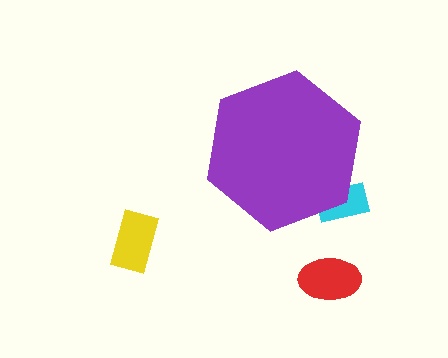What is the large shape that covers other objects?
A purple hexagon.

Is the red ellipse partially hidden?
No, the red ellipse is fully visible.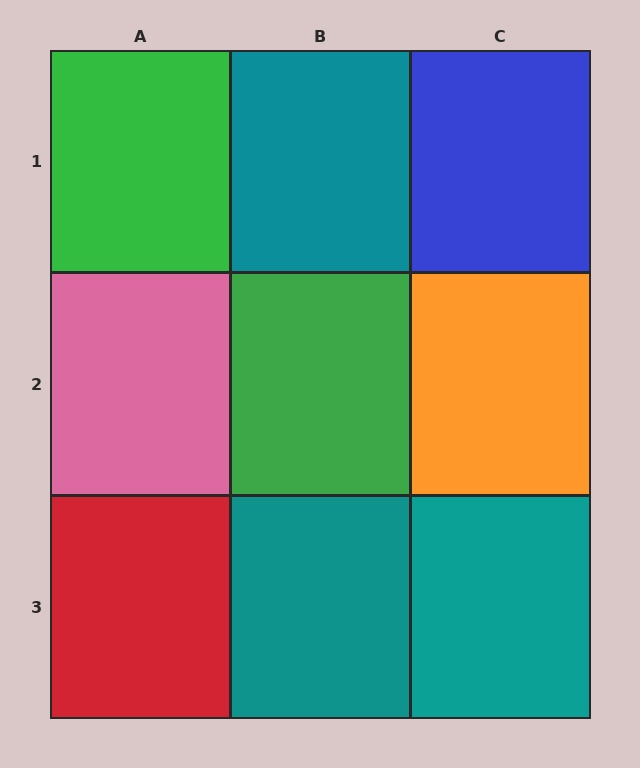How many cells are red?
1 cell is red.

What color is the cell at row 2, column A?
Pink.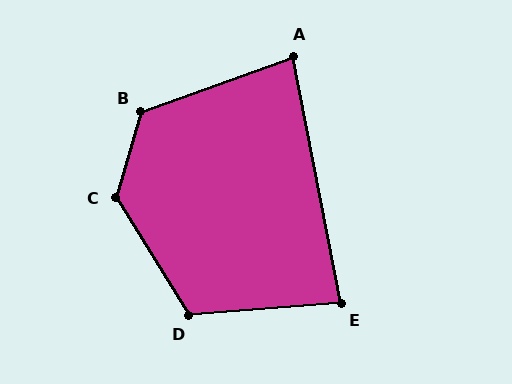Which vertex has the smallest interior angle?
A, at approximately 81 degrees.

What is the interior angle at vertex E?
Approximately 83 degrees (acute).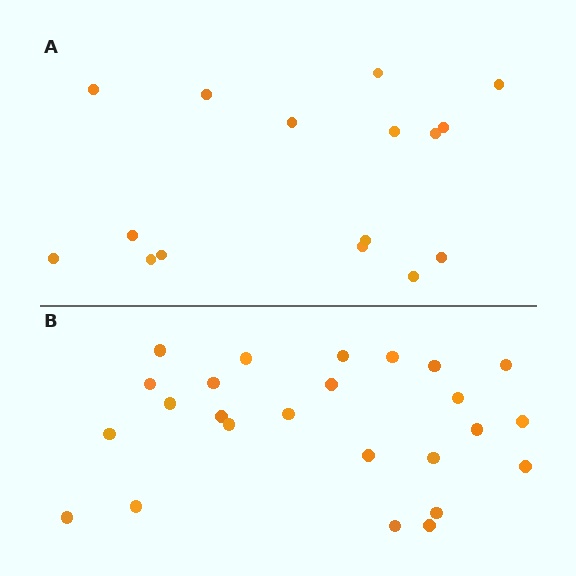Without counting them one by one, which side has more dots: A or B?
Region B (the bottom region) has more dots.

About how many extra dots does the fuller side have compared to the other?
Region B has roughly 8 or so more dots than region A.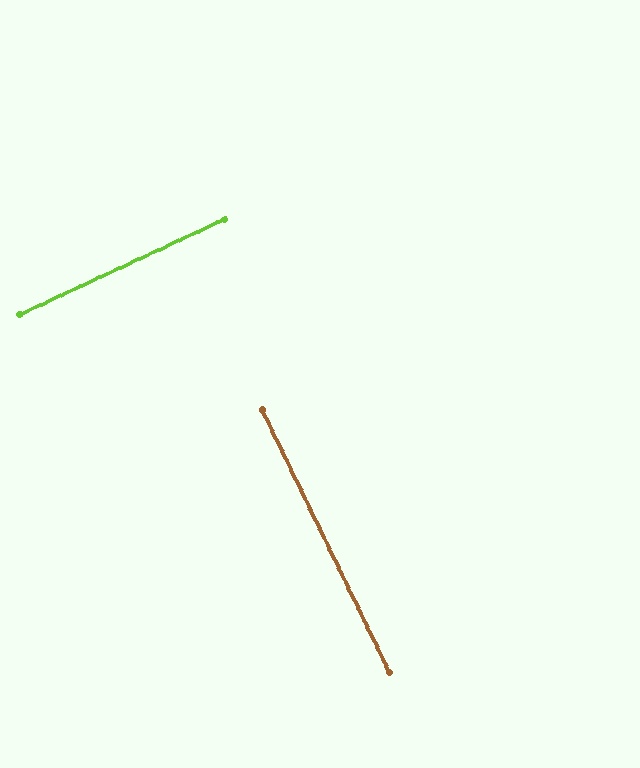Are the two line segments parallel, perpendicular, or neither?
Perpendicular — they meet at approximately 89°.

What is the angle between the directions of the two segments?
Approximately 89 degrees.